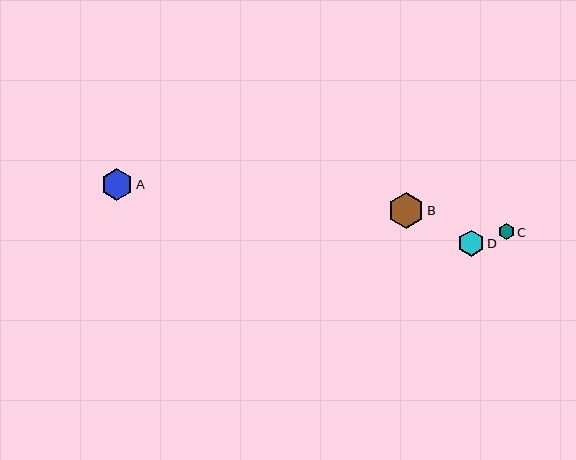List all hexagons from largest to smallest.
From largest to smallest: B, A, D, C.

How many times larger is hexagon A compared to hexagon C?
Hexagon A is approximately 2.0 times the size of hexagon C.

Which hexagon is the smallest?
Hexagon C is the smallest with a size of approximately 16 pixels.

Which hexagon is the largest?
Hexagon B is the largest with a size of approximately 36 pixels.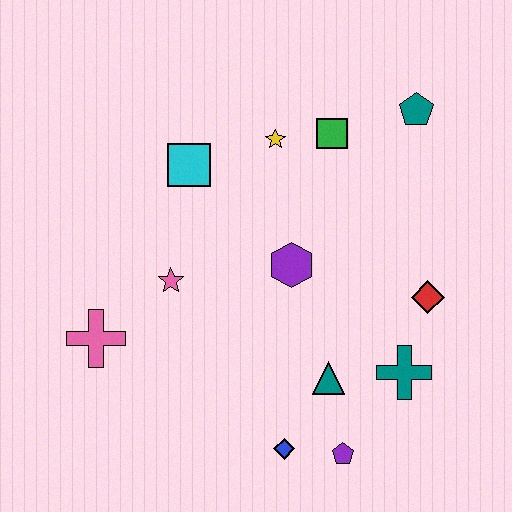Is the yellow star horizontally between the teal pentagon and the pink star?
Yes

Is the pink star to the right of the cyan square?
No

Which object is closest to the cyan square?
The yellow star is closest to the cyan square.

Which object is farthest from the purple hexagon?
The pink cross is farthest from the purple hexagon.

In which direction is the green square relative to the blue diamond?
The green square is above the blue diamond.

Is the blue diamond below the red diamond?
Yes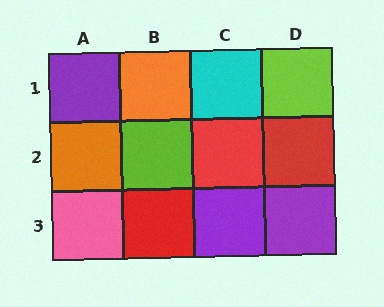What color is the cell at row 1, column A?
Purple.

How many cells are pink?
1 cell is pink.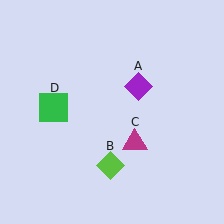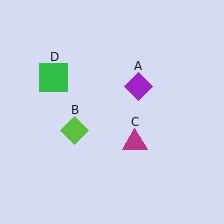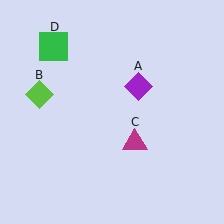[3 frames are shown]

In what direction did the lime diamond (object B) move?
The lime diamond (object B) moved up and to the left.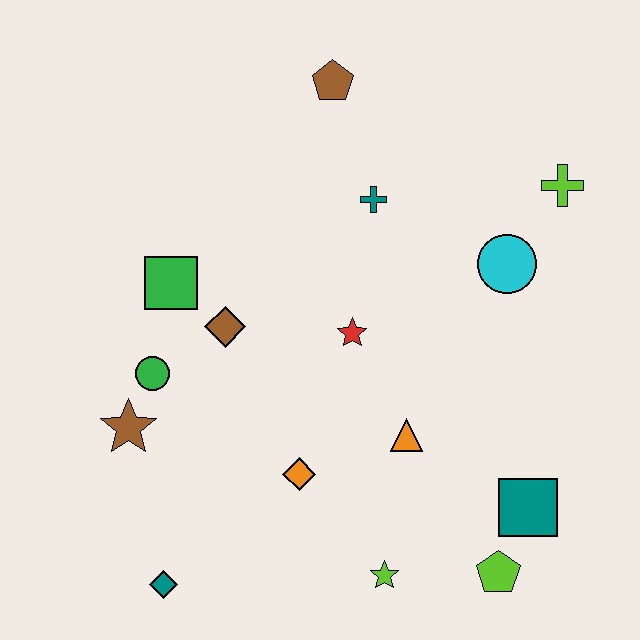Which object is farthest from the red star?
The teal diamond is farthest from the red star.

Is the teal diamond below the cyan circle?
Yes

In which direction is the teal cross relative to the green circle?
The teal cross is to the right of the green circle.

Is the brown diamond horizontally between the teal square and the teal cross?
No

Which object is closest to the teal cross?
The brown pentagon is closest to the teal cross.